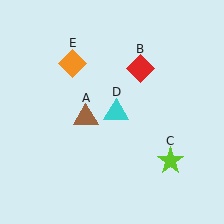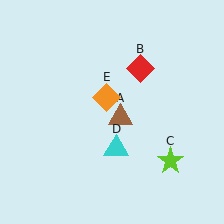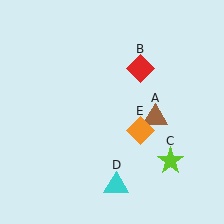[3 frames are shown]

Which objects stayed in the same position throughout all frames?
Red diamond (object B) and lime star (object C) remained stationary.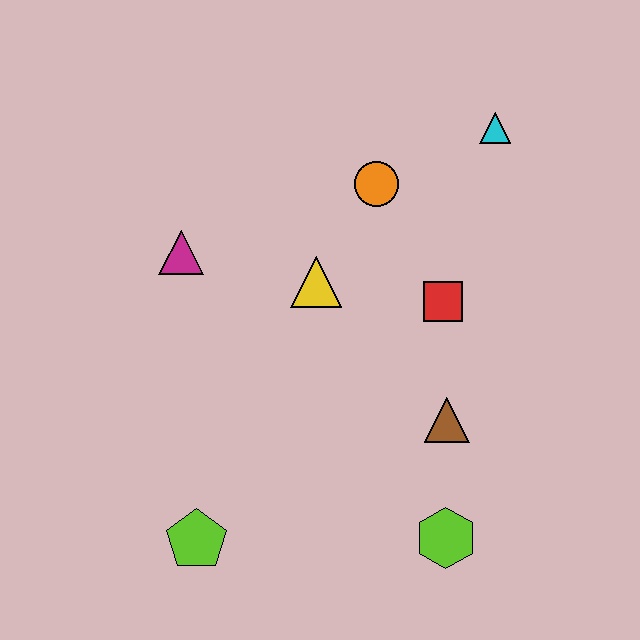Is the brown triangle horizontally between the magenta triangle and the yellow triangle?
No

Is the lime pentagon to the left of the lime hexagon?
Yes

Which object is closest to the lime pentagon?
The lime hexagon is closest to the lime pentagon.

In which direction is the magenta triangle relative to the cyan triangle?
The magenta triangle is to the left of the cyan triangle.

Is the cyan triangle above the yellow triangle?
Yes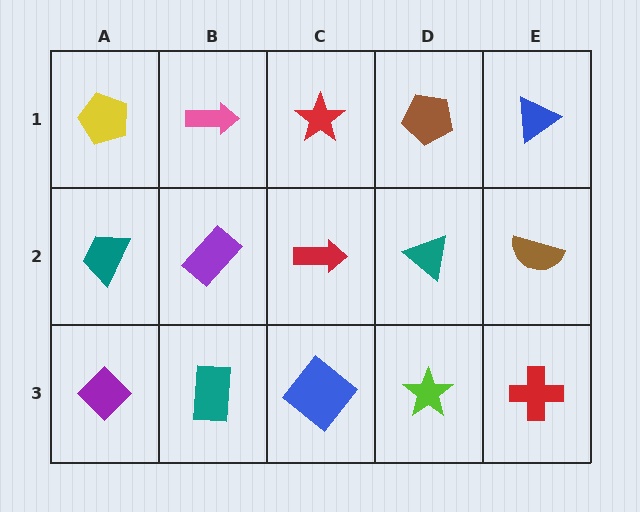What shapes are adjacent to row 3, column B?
A purple rectangle (row 2, column B), a purple diamond (row 3, column A), a blue diamond (row 3, column C).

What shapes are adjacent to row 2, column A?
A yellow pentagon (row 1, column A), a purple diamond (row 3, column A), a purple rectangle (row 2, column B).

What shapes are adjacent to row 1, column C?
A red arrow (row 2, column C), a pink arrow (row 1, column B), a brown pentagon (row 1, column D).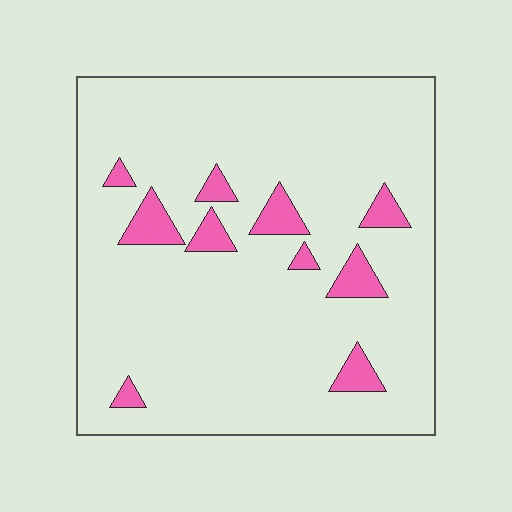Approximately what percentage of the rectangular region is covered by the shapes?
Approximately 10%.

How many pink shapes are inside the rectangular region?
10.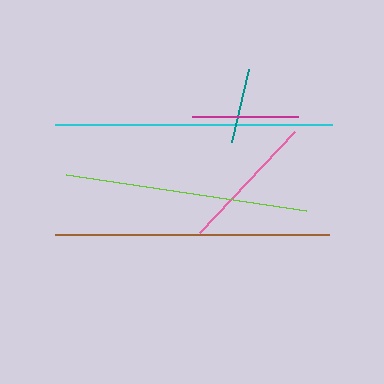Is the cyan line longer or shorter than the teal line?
The cyan line is longer than the teal line.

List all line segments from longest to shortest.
From longest to shortest: cyan, brown, lime, pink, magenta, teal.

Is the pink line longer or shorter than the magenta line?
The pink line is longer than the magenta line.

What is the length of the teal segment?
The teal segment is approximately 75 pixels long.